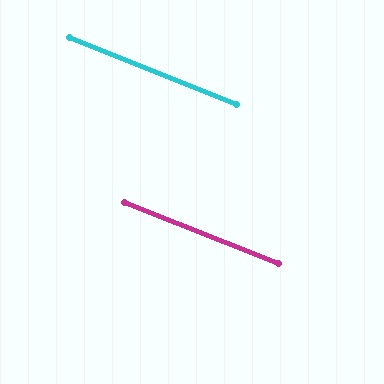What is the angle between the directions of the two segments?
Approximately 0 degrees.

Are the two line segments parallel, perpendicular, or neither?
Parallel — their directions differ by only 0.4°.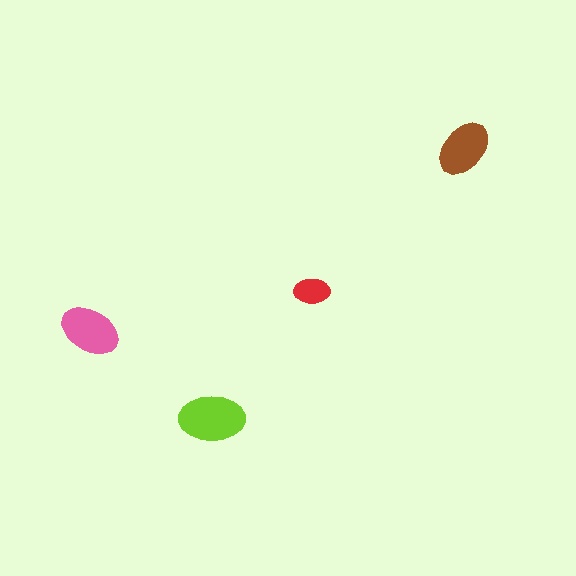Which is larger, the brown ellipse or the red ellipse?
The brown one.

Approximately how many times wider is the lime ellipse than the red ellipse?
About 2 times wider.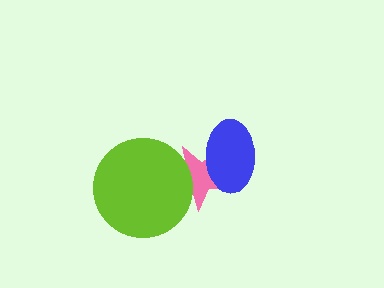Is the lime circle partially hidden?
No, no other shape covers it.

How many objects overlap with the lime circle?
1 object overlaps with the lime circle.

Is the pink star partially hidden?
Yes, it is partially covered by another shape.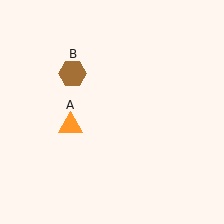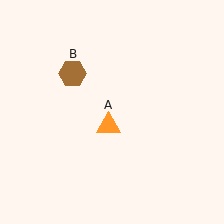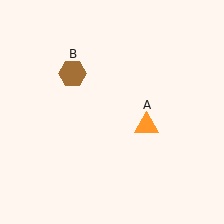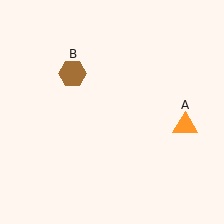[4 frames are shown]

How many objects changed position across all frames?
1 object changed position: orange triangle (object A).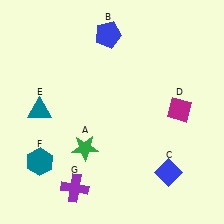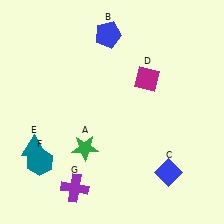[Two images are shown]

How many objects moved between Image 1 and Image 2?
2 objects moved between the two images.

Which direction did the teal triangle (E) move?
The teal triangle (E) moved down.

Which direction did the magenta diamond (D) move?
The magenta diamond (D) moved left.